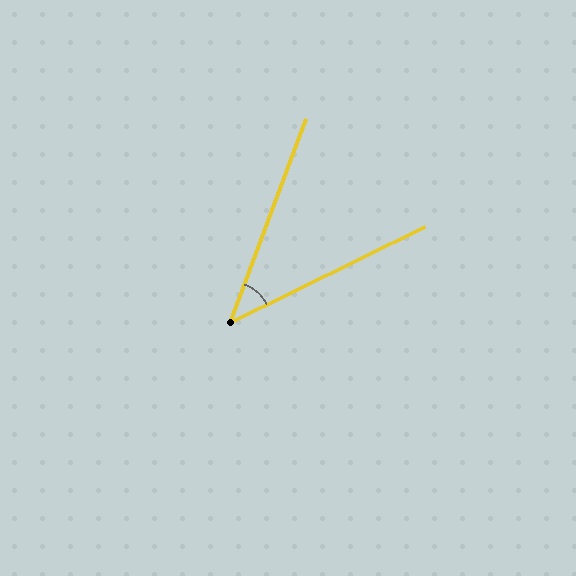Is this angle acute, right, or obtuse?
It is acute.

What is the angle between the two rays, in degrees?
Approximately 43 degrees.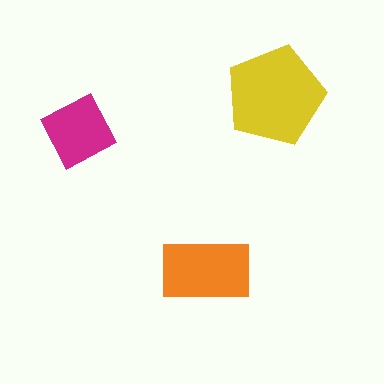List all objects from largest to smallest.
The yellow pentagon, the orange rectangle, the magenta square.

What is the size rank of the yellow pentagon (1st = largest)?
1st.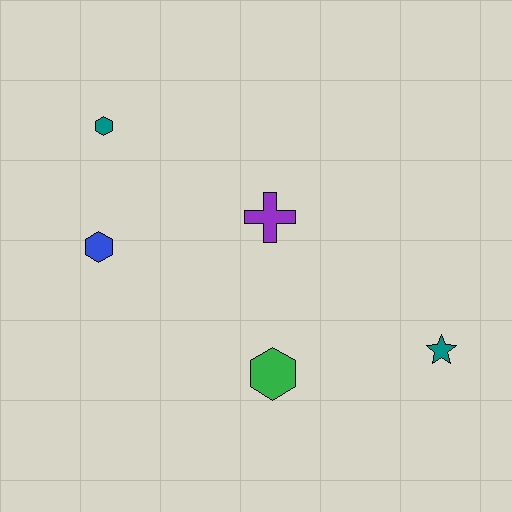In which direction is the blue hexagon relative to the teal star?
The blue hexagon is to the left of the teal star.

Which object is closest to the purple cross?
The green hexagon is closest to the purple cross.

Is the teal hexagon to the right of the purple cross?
No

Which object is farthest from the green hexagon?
The teal hexagon is farthest from the green hexagon.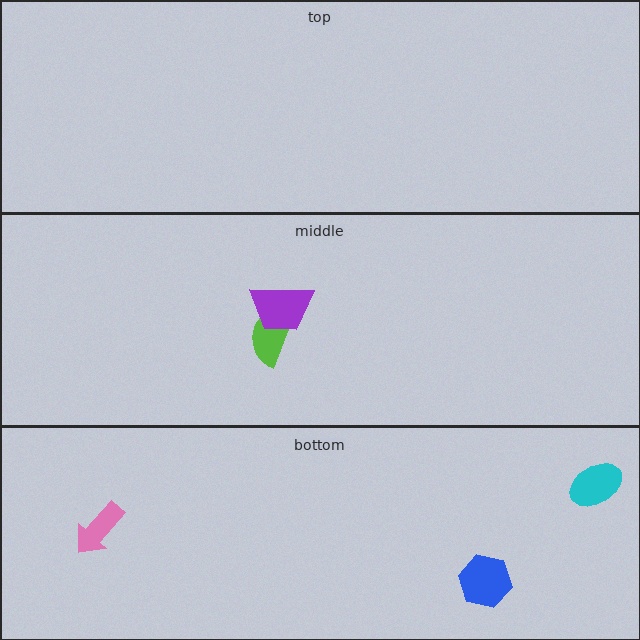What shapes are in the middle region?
The lime semicircle, the purple trapezoid.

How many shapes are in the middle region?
2.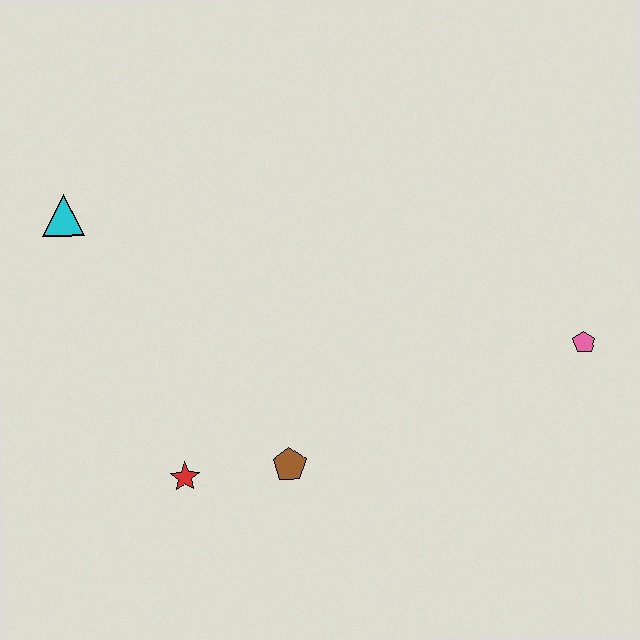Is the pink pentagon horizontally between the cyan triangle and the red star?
No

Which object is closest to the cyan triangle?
The red star is closest to the cyan triangle.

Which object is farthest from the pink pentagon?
The cyan triangle is farthest from the pink pentagon.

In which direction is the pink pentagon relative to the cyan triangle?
The pink pentagon is to the right of the cyan triangle.